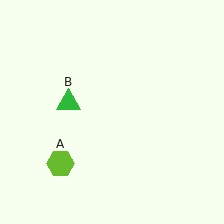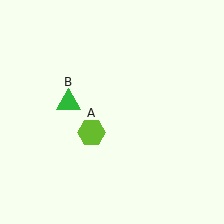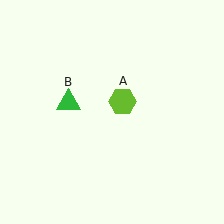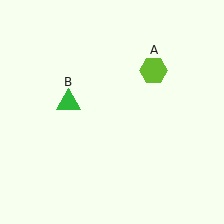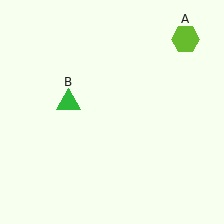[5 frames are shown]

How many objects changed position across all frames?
1 object changed position: lime hexagon (object A).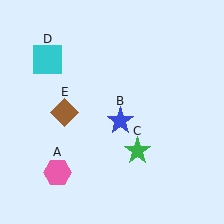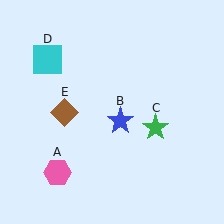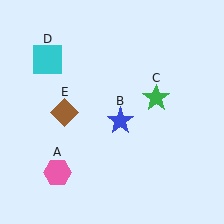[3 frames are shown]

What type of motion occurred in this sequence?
The green star (object C) rotated counterclockwise around the center of the scene.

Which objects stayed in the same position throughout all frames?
Pink hexagon (object A) and blue star (object B) and cyan square (object D) and brown diamond (object E) remained stationary.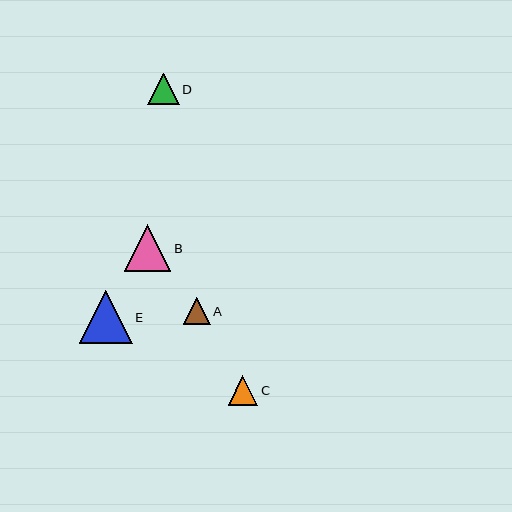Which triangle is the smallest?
Triangle A is the smallest with a size of approximately 27 pixels.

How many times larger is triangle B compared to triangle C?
Triangle B is approximately 1.6 times the size of triangle C.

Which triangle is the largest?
Triangle E is the largest with a size of approximately 53 pixels.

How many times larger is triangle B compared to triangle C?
Triangle B is approximately 1.6 times the size of triangle C.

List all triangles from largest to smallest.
From largest to smallest: E, B, D, C, A.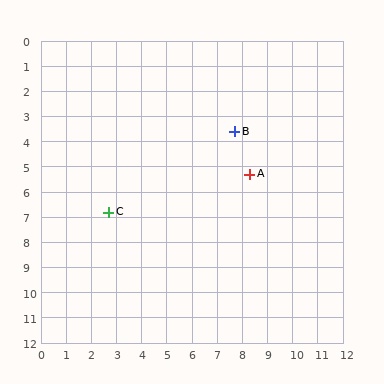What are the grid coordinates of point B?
Point B is at approximately (7.7, 3.6).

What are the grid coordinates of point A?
Point A is at approximately (8.3, 5.3).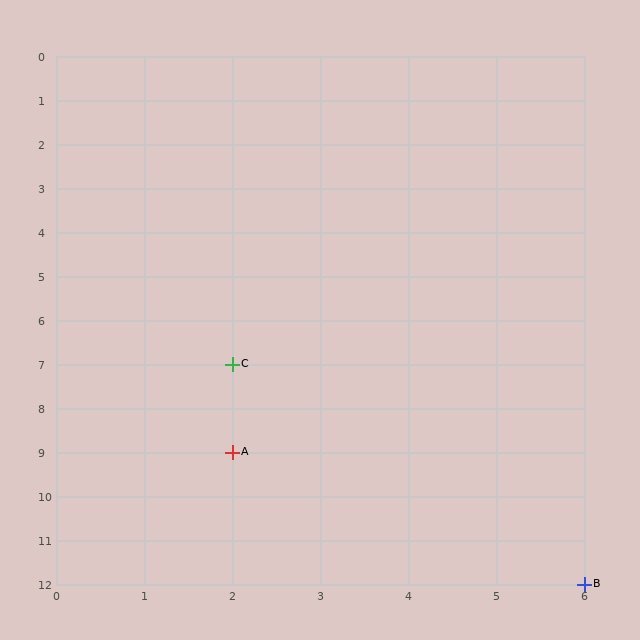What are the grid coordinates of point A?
Point A is at grid coordinates (2, 9).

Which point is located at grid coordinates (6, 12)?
Point B is at (6, 12).